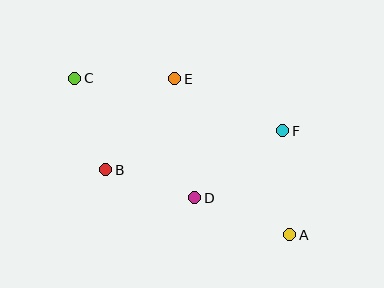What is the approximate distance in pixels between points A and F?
The distance between A and F is approximately 104 pixels.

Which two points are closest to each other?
Points B and D are closest to each other.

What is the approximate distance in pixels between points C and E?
The distance between C and E is approximately 100 pixels.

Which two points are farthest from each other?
Points A and C are farthest from each other.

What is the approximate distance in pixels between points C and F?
The distance between C and F is approximately 215 pixels.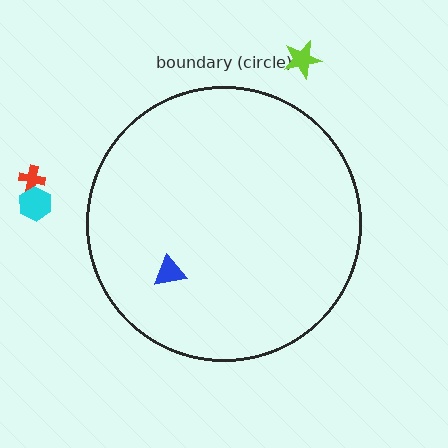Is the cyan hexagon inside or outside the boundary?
Outside.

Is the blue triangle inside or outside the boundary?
Inside.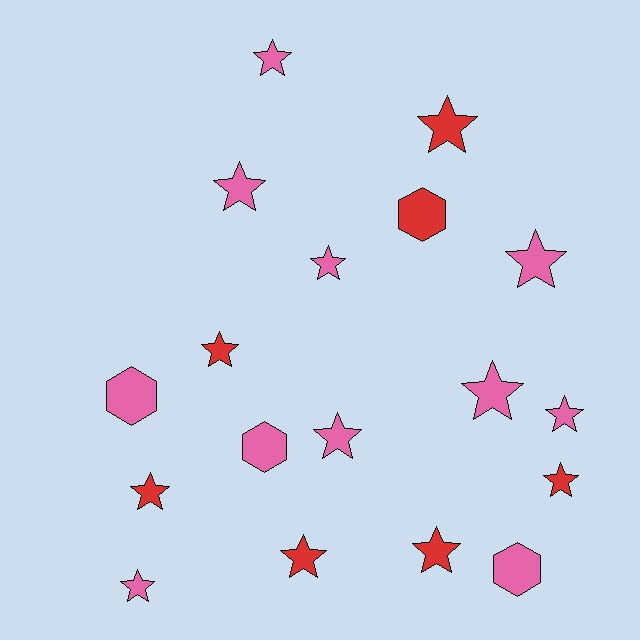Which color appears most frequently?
Pink, with 11 objects.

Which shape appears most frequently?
Star, with 14 objects.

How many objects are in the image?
There are 18 objects.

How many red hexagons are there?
There is 1 red hexagon.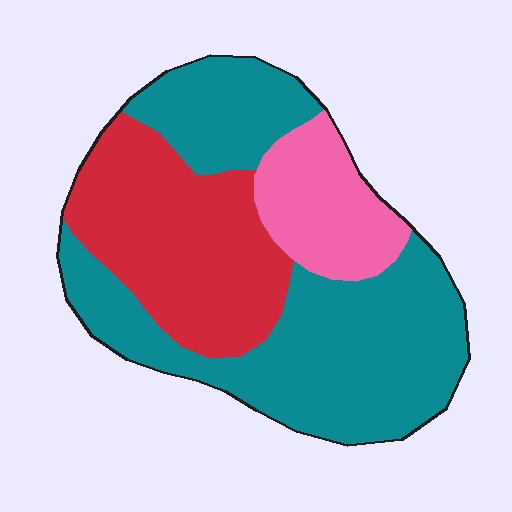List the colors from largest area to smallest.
From largest to smallest: teal, red, pink.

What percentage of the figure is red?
Red takes up about one third (1/3) of the figure.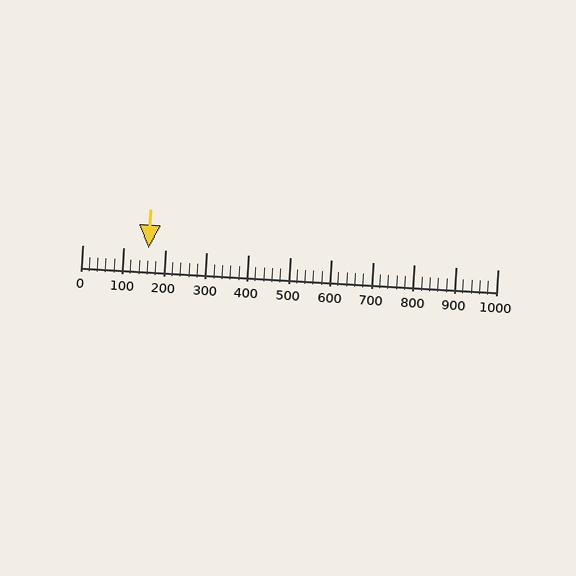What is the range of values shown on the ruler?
The ruler shows values from 0 to 1000.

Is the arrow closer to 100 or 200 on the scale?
The arrow is closer to 200.